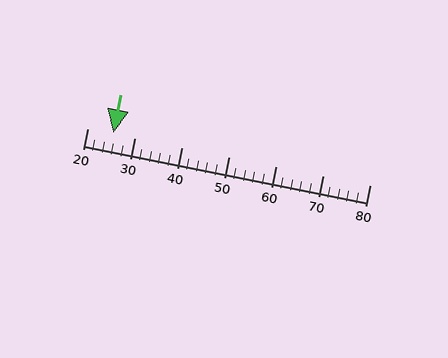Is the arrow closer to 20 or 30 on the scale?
The arrow is closer to 30.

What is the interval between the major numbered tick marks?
The major tick marks are spaced 10 units apart.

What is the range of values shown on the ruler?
The ruler shows values from 20 to 80.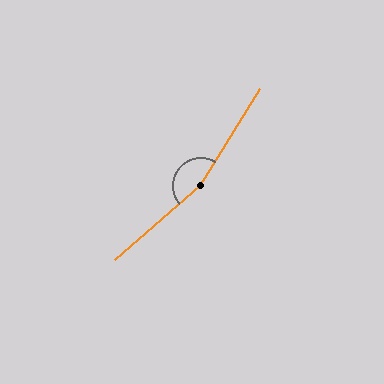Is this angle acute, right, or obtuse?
It is obtuse.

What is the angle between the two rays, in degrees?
Approximately 162 degrees.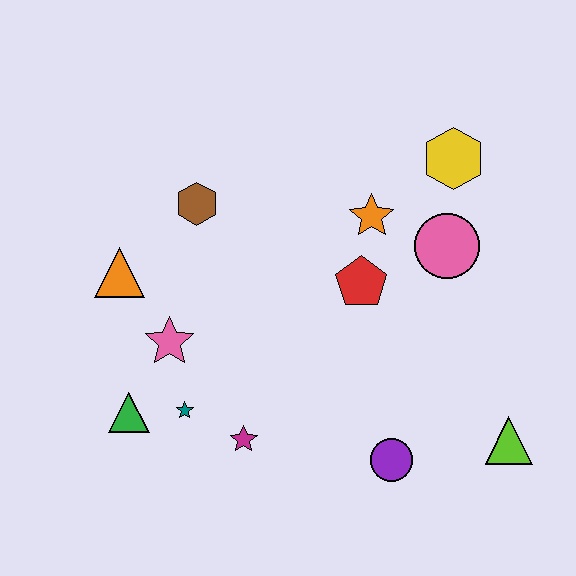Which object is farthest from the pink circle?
The green triangle is farthest from the pink circle.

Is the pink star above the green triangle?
Yes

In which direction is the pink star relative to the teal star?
The pink star is above the teal star.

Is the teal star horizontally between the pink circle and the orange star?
No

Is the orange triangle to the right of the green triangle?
No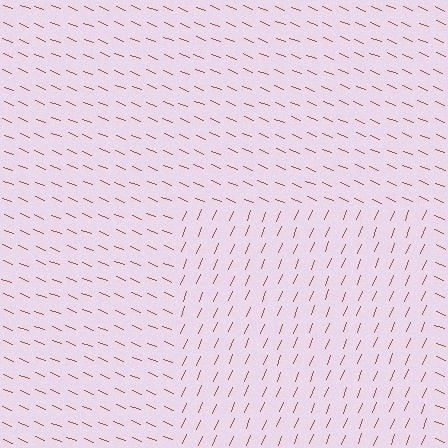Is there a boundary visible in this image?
Yes, there is a texture boundary formed by a change in line orientation.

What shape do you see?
I see a rectangle.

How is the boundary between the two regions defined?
The boundary is defined purely by a change in line orientation (approximately 90 degrees difference). All lines are the same color and thickness.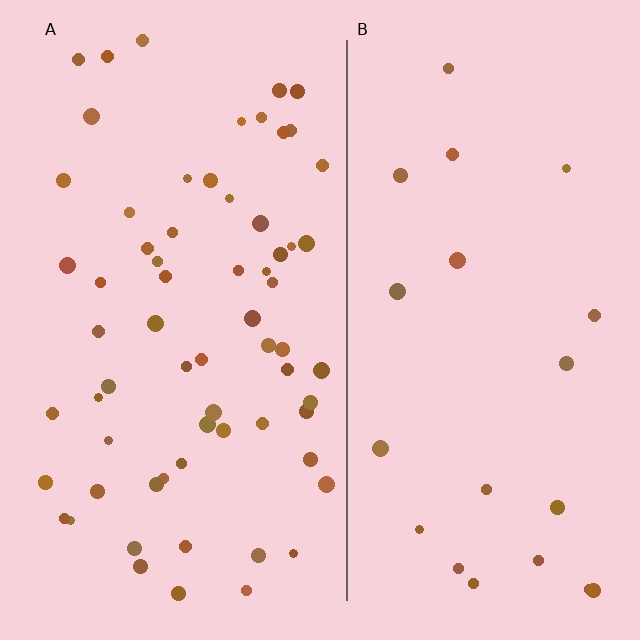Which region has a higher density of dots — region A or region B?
A (the left).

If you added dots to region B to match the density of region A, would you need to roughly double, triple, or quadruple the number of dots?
Approximately triple.